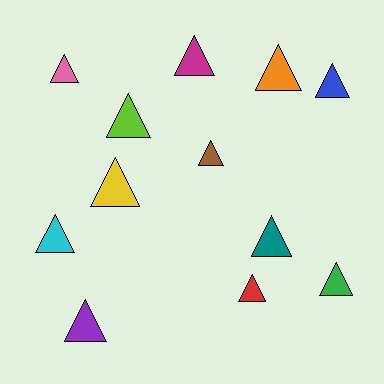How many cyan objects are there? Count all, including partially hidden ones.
There is 1 cyan object.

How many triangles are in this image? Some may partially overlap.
There are 12 triangles.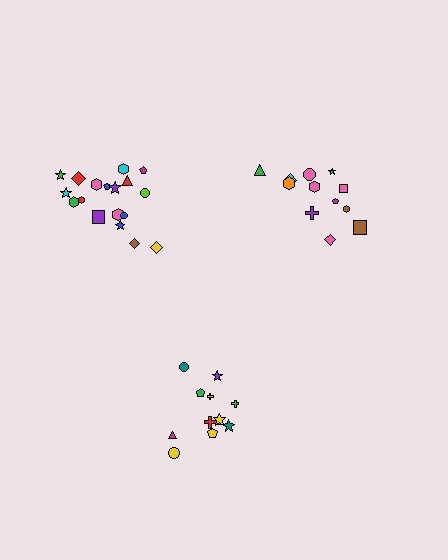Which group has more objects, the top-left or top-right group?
The top-left group.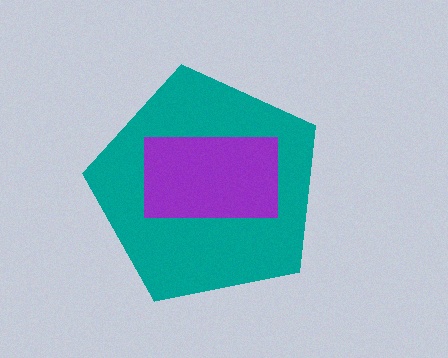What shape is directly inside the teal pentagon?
The purple rectangle.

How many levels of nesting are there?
2.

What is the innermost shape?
The purple rectangle.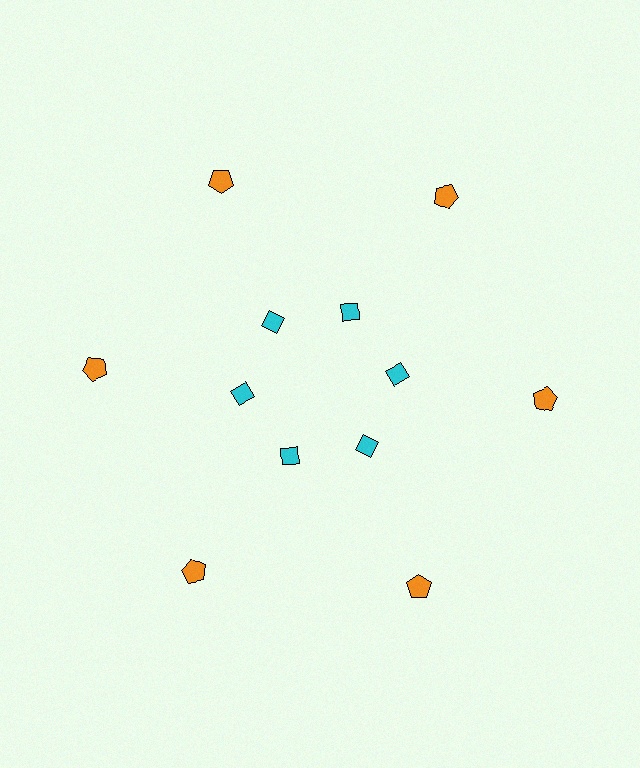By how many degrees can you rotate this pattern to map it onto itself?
The pattern maps onto itself every 60 degrees of rotation.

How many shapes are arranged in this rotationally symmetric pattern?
There are 12 shapes, arranged in 6 groups of 2.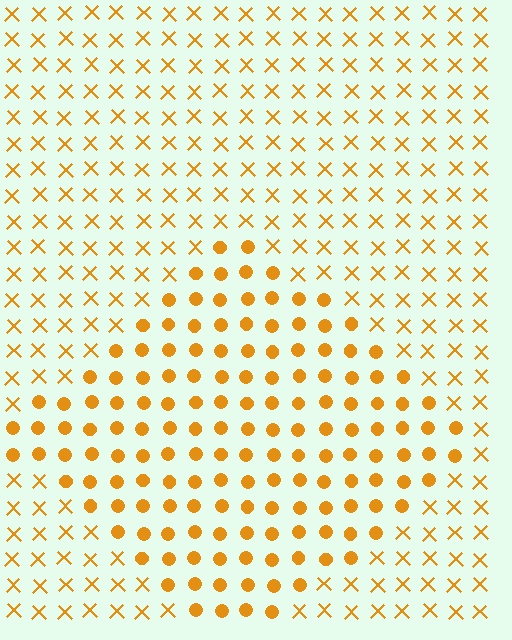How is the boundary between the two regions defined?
The boundary is defined by a change in element shape: circles inside vs. X marks outside. All elements share the same color and spacing.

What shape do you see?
I see a diamond.